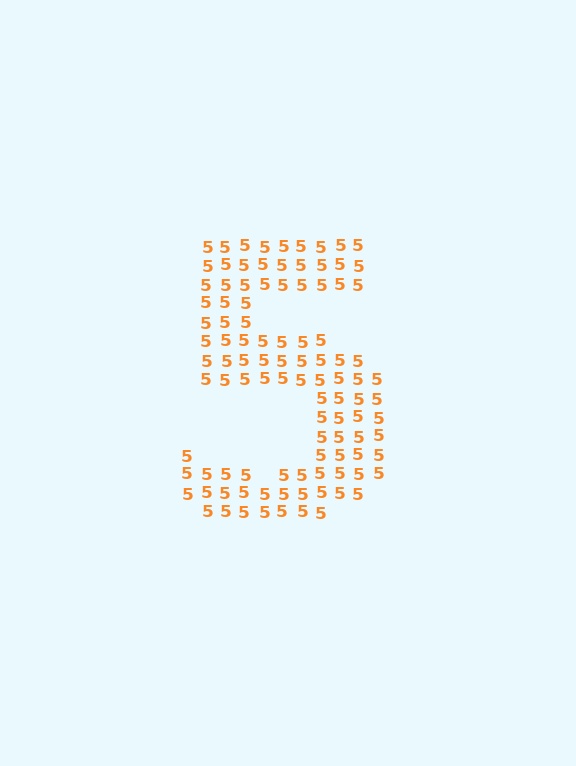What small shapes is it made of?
It is made of small digit 5's.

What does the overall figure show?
The overall figure shows the digit 5.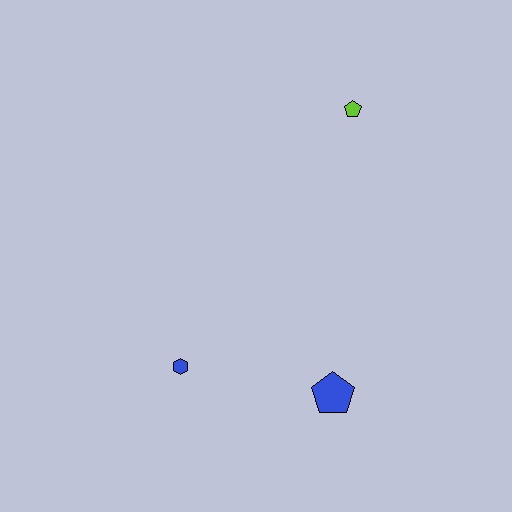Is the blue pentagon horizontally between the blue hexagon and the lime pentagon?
Yes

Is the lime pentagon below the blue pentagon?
No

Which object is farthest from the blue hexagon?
The lime pentagon is farthest from the blue hexagon.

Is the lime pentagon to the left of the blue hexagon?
No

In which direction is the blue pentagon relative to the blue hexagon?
The blue pentagon is to the right of the blue hexagon.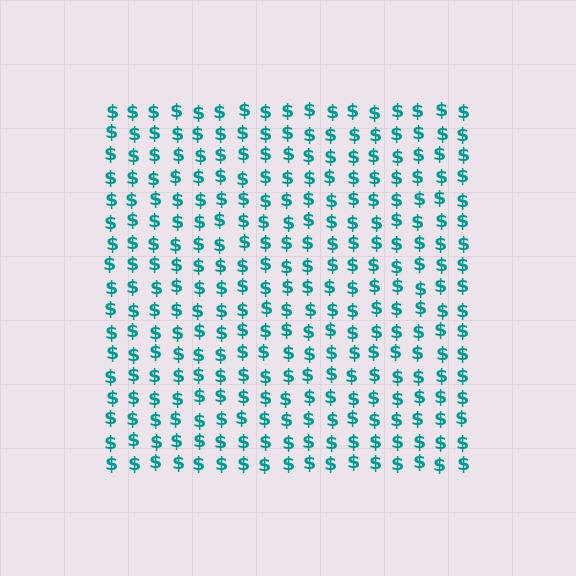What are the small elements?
The small elements are dollar signs.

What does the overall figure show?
The overall figure shows a square.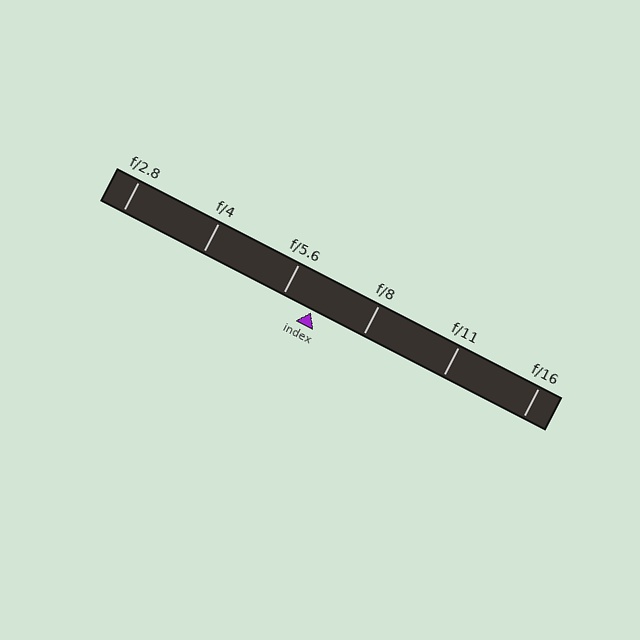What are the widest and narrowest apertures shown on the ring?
The widest aperture shown is f/2.8 and the narrowest is f/16.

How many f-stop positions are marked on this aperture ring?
There are 6 f-stop positions marked.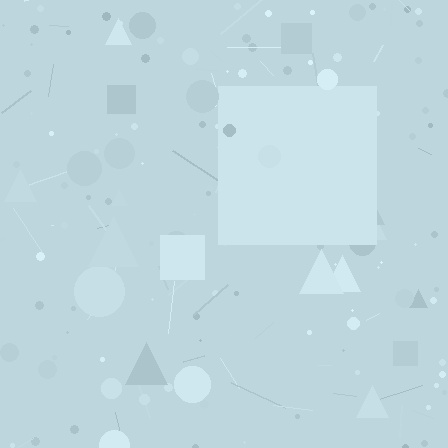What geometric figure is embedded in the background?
A square is embedded in the background.